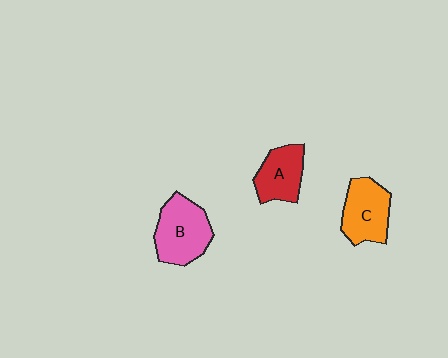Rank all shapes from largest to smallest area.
From largest to smallest: B (pink), C (orange), A (red).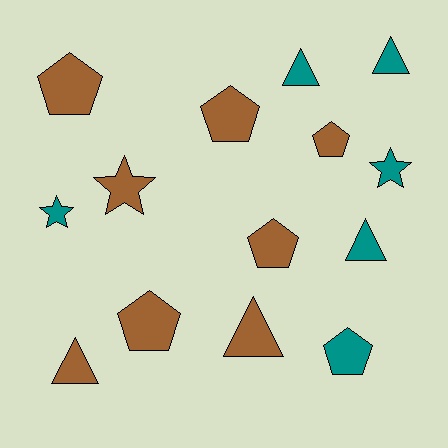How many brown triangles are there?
There are 2 brown triangles.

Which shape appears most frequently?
Pentagon, with 6 objects.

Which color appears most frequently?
Brown, with 8 objects.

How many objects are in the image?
There are 14 objects.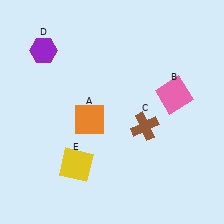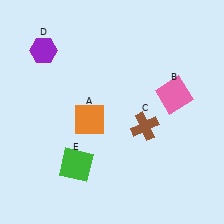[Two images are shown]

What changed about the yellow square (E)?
In Image 1, E is yellow. In Image 2, it changed to green.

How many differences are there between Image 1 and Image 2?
There is 1 difference between the two images.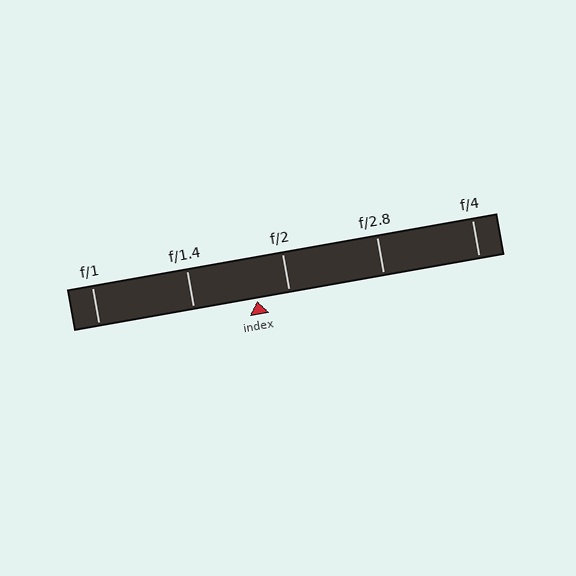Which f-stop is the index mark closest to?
The index mark is closest to f/2.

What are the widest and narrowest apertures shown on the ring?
The widest aperture shown is f/1 and the narrowest is f/4.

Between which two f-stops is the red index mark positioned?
The index mark is between f/1.4 and f/2.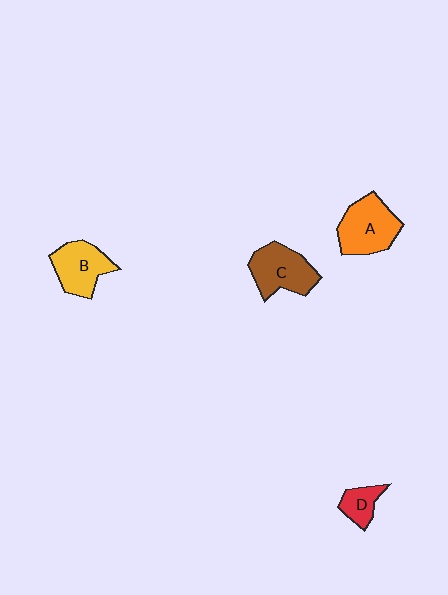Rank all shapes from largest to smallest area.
From largest to smallest: A (orange), C (brown), B (yellow), D (red).